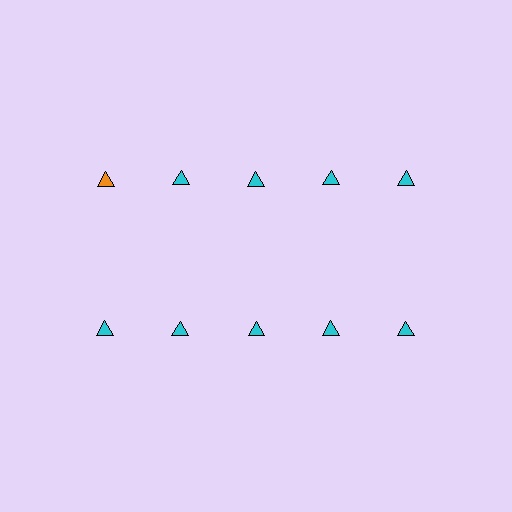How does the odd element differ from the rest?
It has a different color: orange instead of cyan.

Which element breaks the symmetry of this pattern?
The orange triangle in the top row, leftmost column breaks the symmetry. All other shapes are cyan triangles.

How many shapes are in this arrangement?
There are 10 shapes arranged in a grid pattern.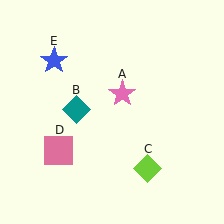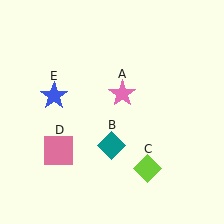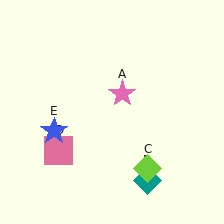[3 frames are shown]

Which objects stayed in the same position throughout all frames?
Pink star (object A) and lime diamond (object C) and pink square (object D) remained stationary.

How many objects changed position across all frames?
2 objects changed position: teal diamond (object B), blue star (object E).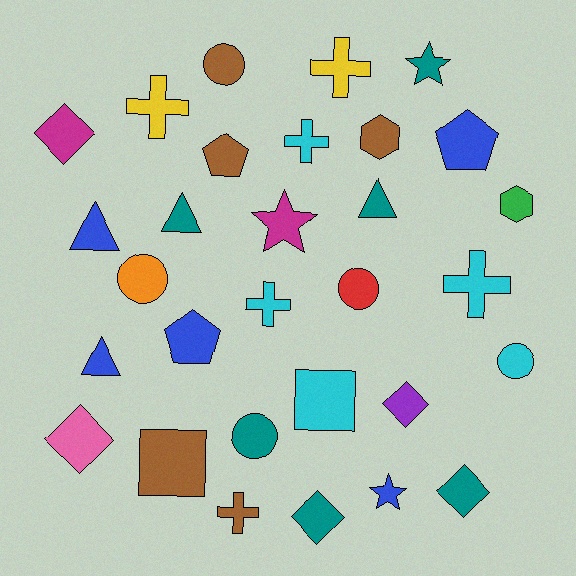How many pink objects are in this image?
There is 1 pink object.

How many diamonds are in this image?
There are 5 diamonds.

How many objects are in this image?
There are 30 objects.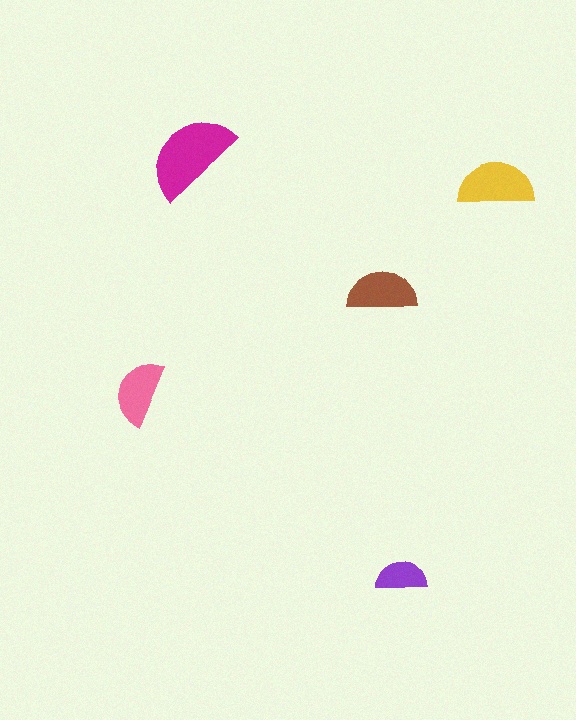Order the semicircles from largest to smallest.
the magenta one, the yellow one, the brown one, the pink one, the purple one.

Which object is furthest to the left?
The pink semicircle is leftmost.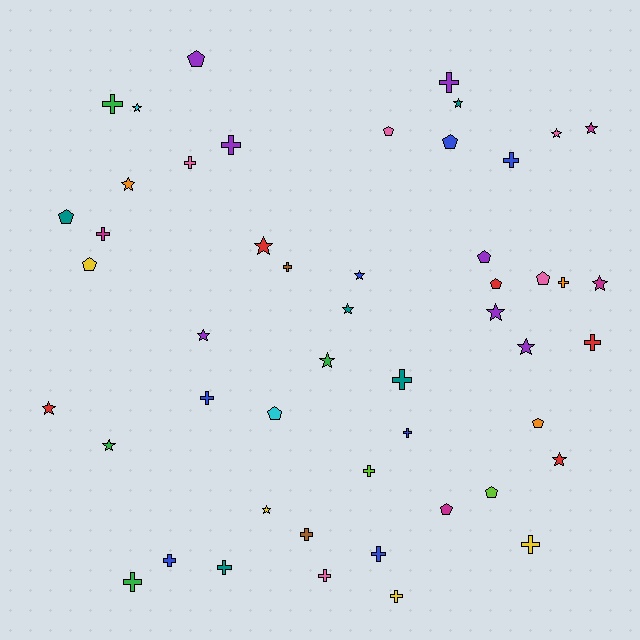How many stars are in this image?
There are 17 stars.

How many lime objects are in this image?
There are 2 lime objects.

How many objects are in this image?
There are 50 objects.